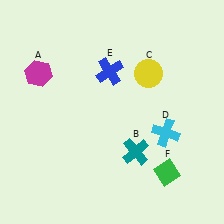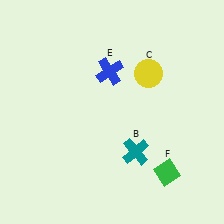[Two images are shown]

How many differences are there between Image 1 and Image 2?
There are 2 differences between the two images.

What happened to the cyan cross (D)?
The cyan cross (D) was removed in Image 2. It was in the bottom-right area of Image 1.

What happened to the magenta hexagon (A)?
The magenta hexagon (A) was removed in Image 2. It was in the top-left area of Image 1.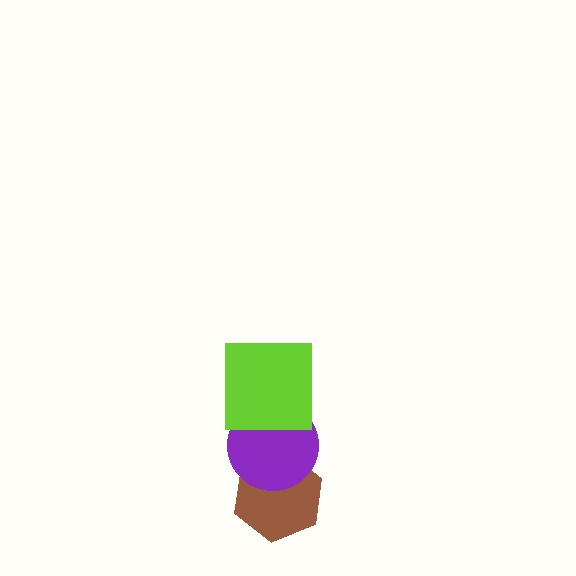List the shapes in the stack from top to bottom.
From top to bottom: the lime square, the purple circle, the brown hexagon.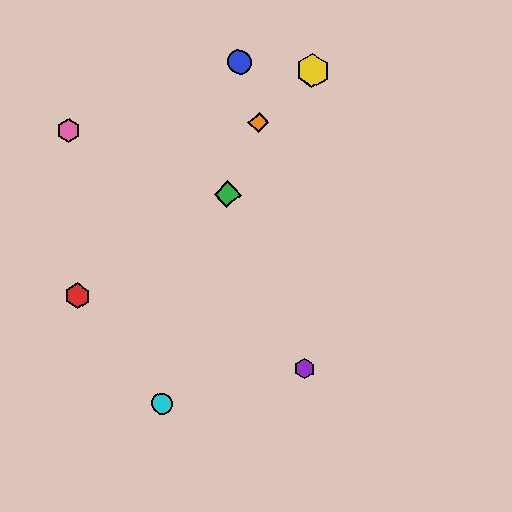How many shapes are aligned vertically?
2 shapes (the yellow hexagon, the purple hexagon) are aligned vertically.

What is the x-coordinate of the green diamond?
The green diamond is at x≈227.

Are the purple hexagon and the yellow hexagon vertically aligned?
Yes, both are at x≈305.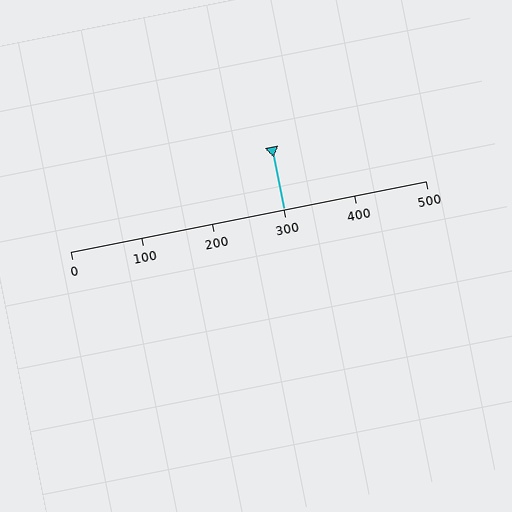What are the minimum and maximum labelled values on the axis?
The axis runs from 0 to 500.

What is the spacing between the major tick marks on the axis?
The major ticks are spaced 100 apart.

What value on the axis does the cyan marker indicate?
The marker indicates approximately 300.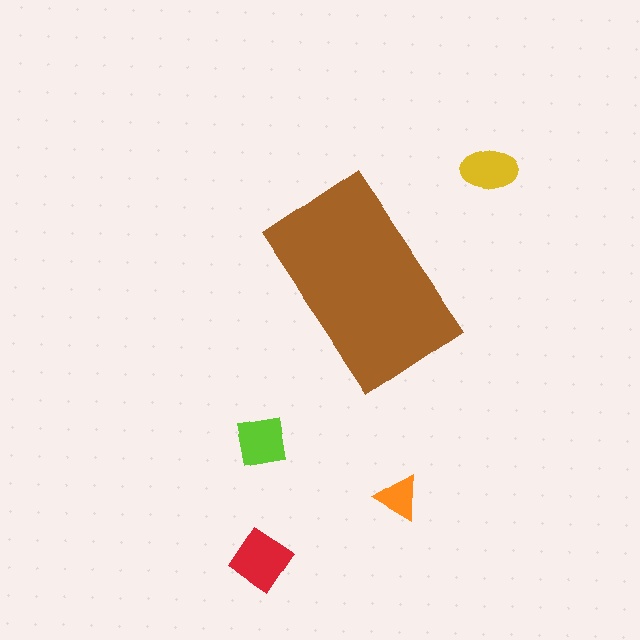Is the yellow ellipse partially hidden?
No, the yellow ellipse is fully visible.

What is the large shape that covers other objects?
A brown rectangle.